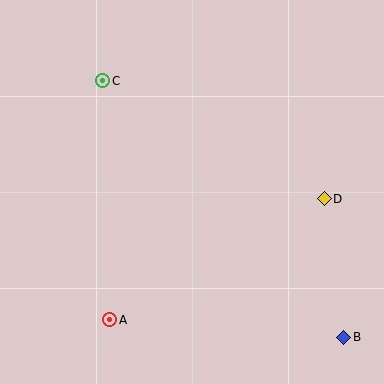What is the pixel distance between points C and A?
The distance between C and A is 239 pixels.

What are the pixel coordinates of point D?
Point D is at (324, 199).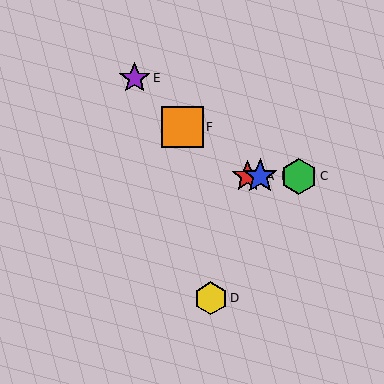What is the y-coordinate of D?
Object D is at y≈298.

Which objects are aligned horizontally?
Objects A, B, C are aligned horizontally.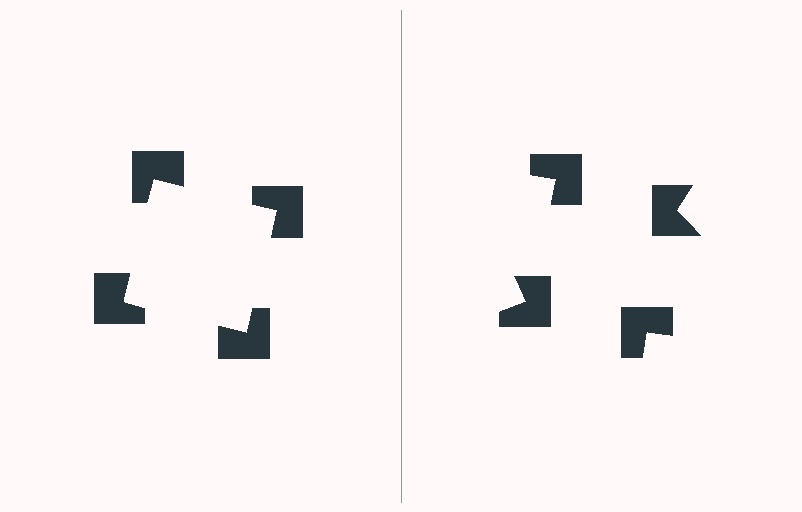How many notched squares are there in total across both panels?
8 — 4 on each side.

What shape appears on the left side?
An illusory square.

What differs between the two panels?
The notched squares are positioned identically on both sides; only the wedge orientations differ. On the left they align to a square; on the right they are misaligned.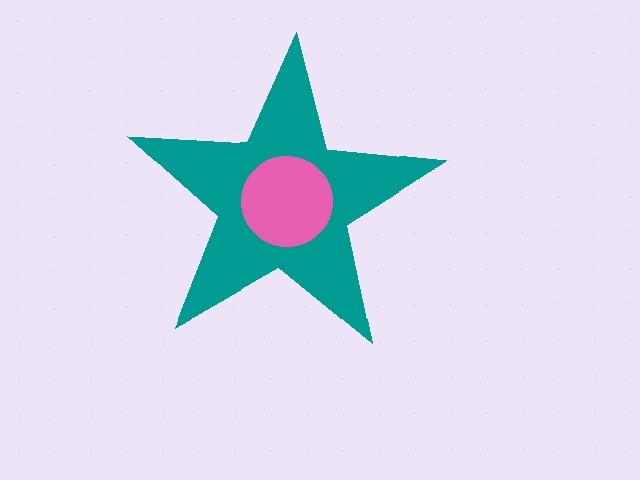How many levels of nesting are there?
2.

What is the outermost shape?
The teal star.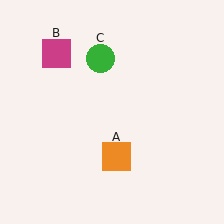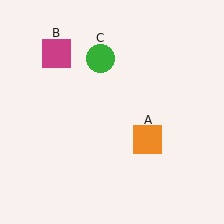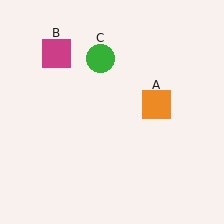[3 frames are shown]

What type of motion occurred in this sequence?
The orange square (object A) rotated counterclockwise around the center of the scene.